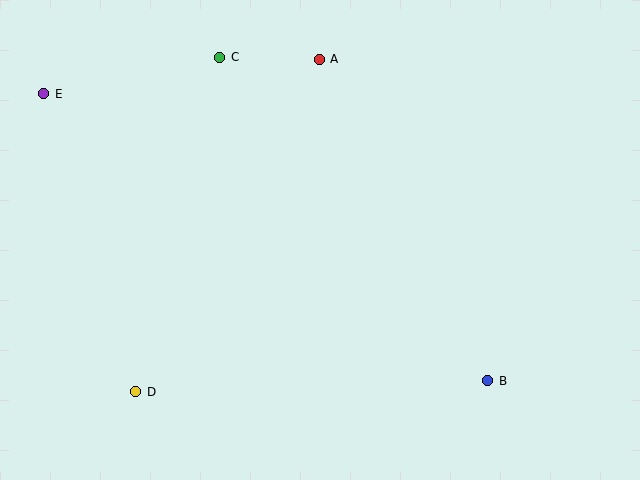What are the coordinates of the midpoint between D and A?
The midpoint between D and A is at (227, 226).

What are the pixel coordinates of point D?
Point D is at (136, 392).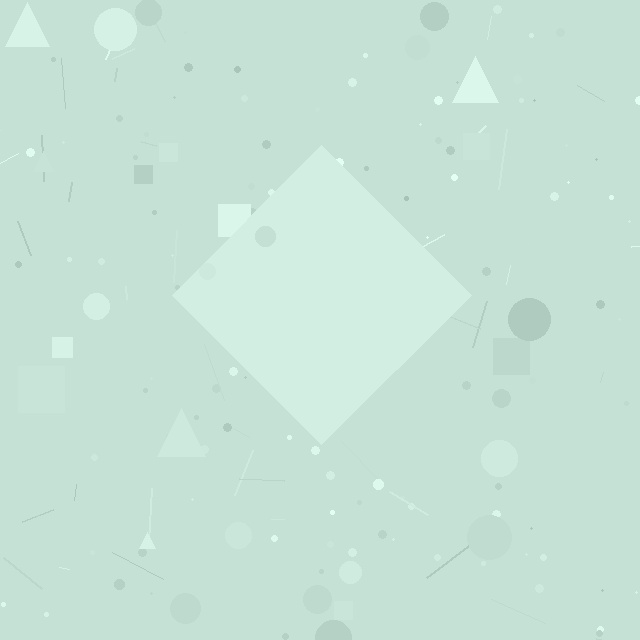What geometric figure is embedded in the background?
A diamond is embedded in the background.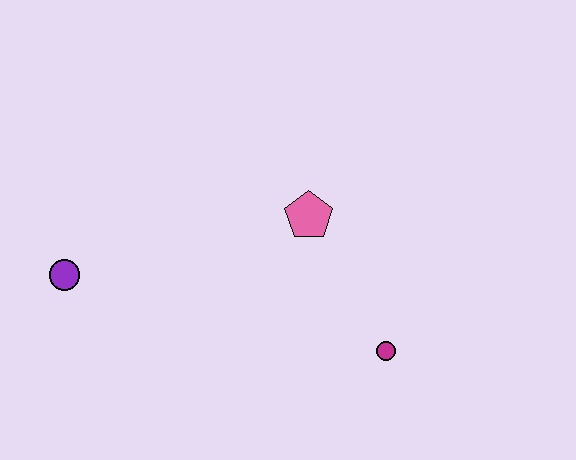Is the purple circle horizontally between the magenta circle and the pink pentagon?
No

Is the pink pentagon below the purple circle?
No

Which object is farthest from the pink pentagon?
The purple circle is farthest from the pink pentagon.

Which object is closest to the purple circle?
The pink pentagon is closest to the purple circle.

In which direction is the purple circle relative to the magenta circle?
The purple circle is to the left of the magenta circle.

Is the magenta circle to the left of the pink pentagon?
No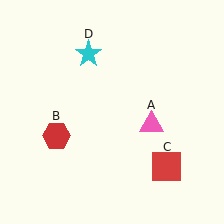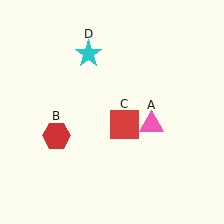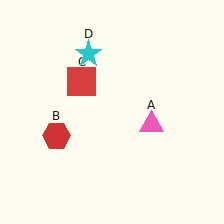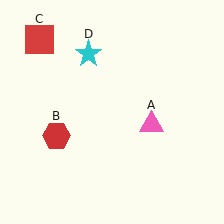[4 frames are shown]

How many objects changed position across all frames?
1 object changed position: red square (object C).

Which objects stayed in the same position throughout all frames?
Pink triangle (object A) and red hexagon (object B) and cyan star (object D) remained stationary.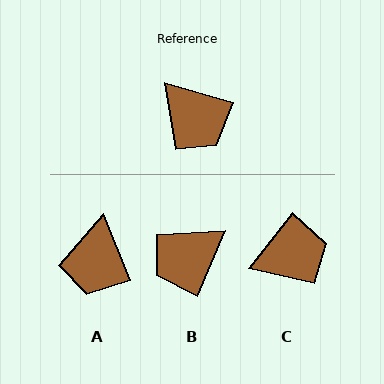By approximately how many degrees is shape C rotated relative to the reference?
Approximately 68 degrees counter-clockwise.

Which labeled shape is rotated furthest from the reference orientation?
B, about 96 degrees away.